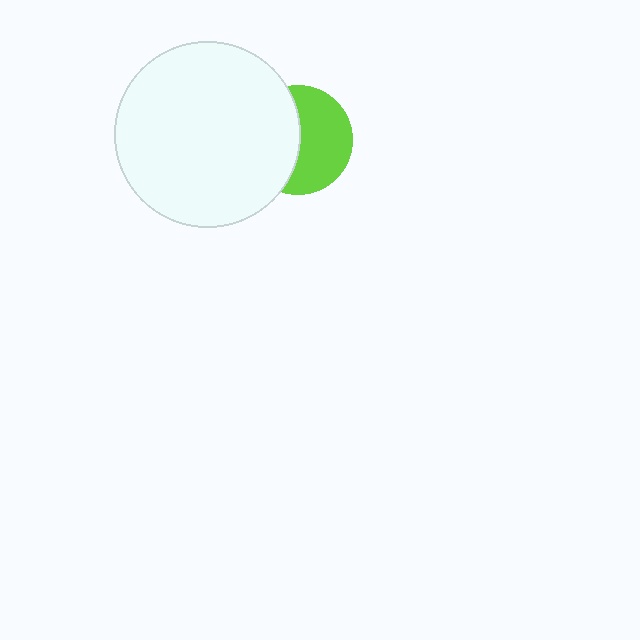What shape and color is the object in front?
The object in front is a white circle.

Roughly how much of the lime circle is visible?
About half of it is visible (roughly 53%).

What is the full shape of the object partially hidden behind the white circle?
The partially hidden object is a lime circle.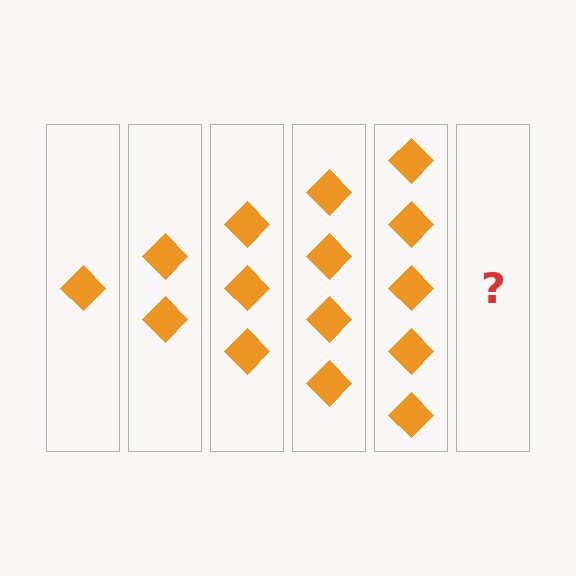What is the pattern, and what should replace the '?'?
The pattern is that each step adds one more diamond. The '?' should be 6 diamonds.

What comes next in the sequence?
The next element should be 6 diamonds.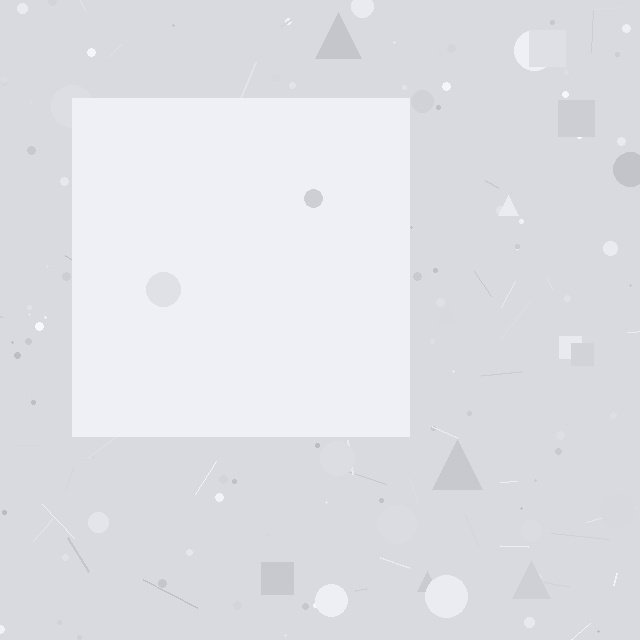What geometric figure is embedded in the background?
A square is embedded in the background.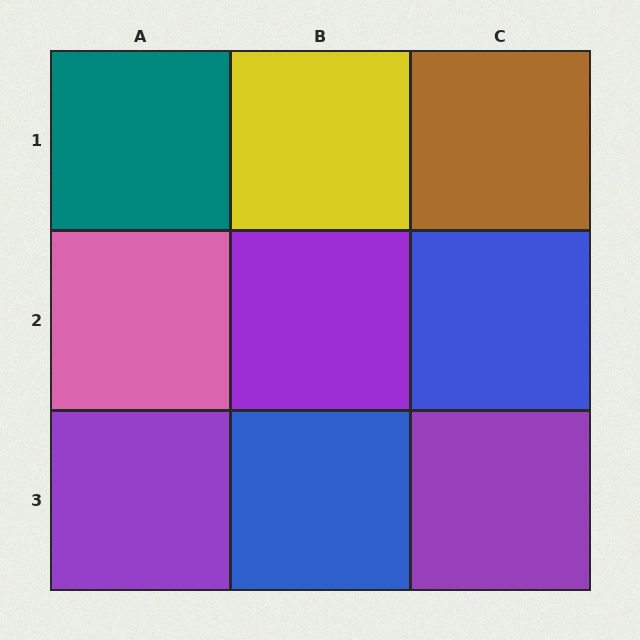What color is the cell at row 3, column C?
Purple.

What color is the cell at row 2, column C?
Blue.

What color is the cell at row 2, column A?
Pink.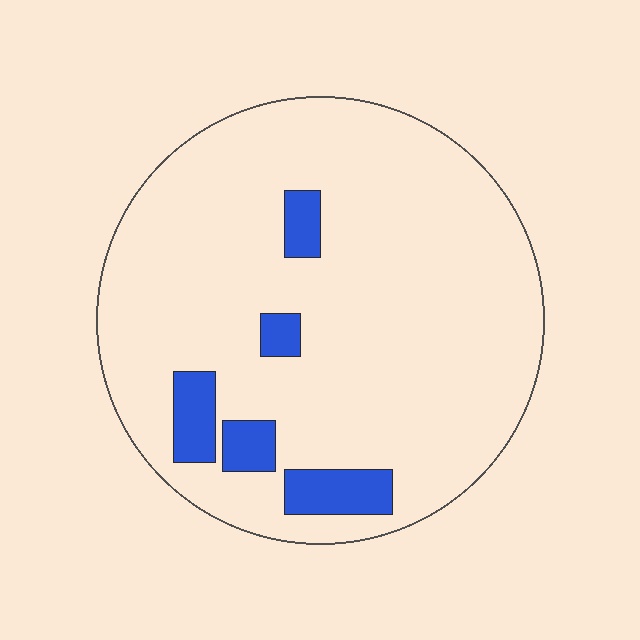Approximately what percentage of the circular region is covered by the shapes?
Approximately 10%.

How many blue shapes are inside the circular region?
5.